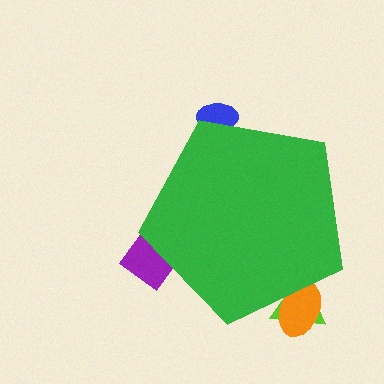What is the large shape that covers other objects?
A green pentagon.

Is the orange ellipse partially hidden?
Yes, the orange ellipse is partially hidden behind the green pentagon.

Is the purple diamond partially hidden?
Yes, the purple diamond is partially hidden behind the green pentagon.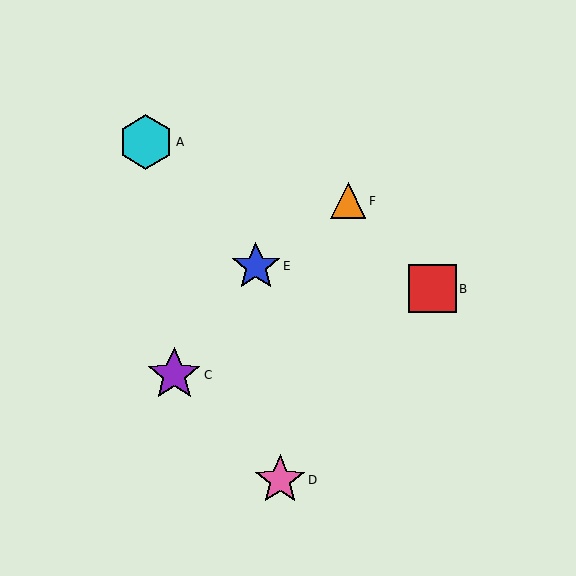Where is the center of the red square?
The center of the red square is at (433, 289).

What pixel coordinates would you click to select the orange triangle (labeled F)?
Click at (348, 201) to select the orange triangle F.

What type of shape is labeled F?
Shape F is an orange triangle.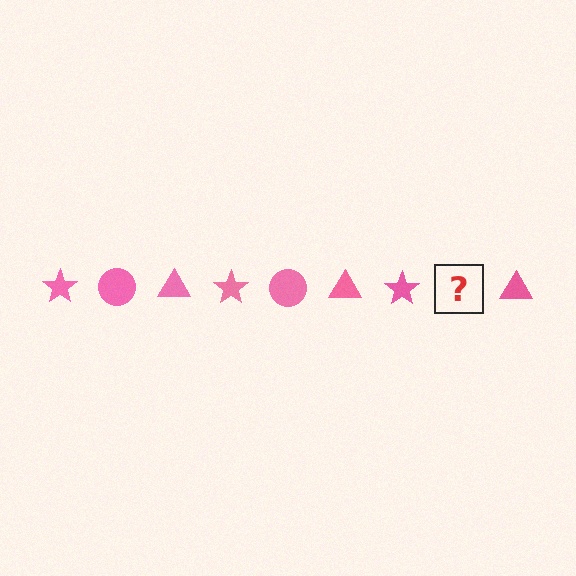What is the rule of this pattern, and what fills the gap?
The rule is that the pattern cycles through star, circle, triangle shapes in pink. The gap should be filled with a pink circle.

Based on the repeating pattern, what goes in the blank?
The blank should be a pink circle.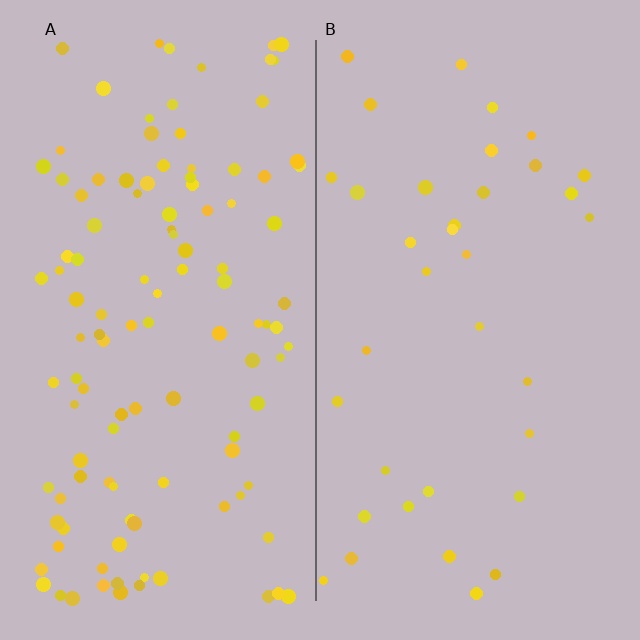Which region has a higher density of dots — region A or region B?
A (the left).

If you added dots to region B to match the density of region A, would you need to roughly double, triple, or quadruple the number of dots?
Approximately triple.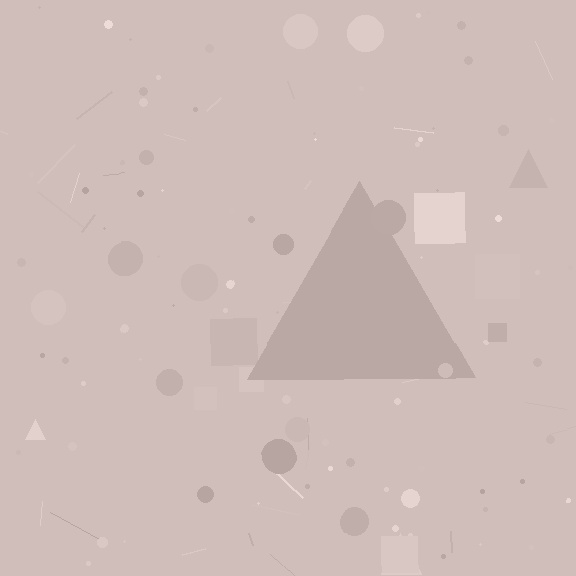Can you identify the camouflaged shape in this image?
The camouflaged shape is a triangle.